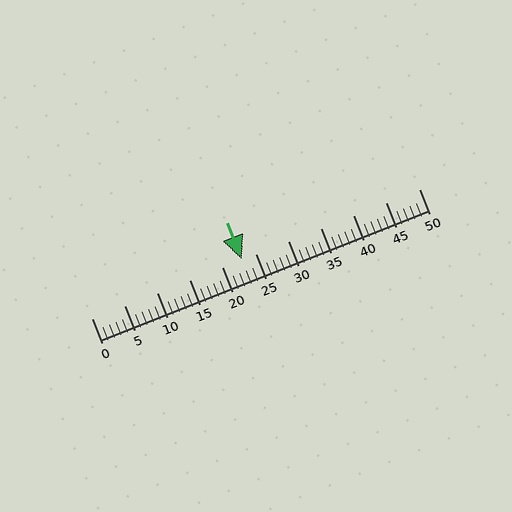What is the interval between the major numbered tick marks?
The major tick marks are spaced 5 units apart.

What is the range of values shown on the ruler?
The ruler shows values from 0 to 50.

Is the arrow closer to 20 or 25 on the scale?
The arrow is closer to 25.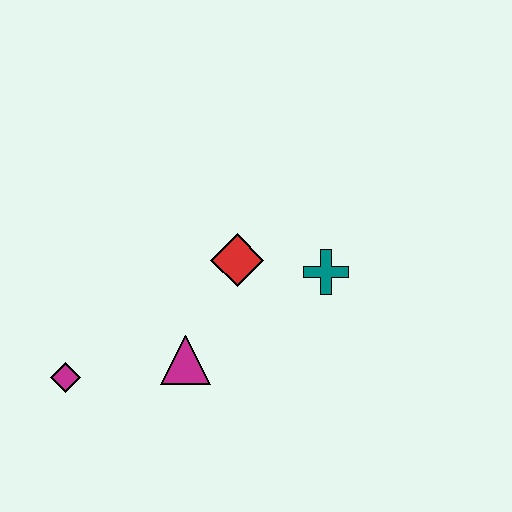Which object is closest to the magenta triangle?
The red diamond is closest to the magenta triangle.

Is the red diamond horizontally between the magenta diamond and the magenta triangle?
No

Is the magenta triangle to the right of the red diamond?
No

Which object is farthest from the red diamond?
The magenta diamond is farthest from the red diamond.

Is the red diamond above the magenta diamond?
Yes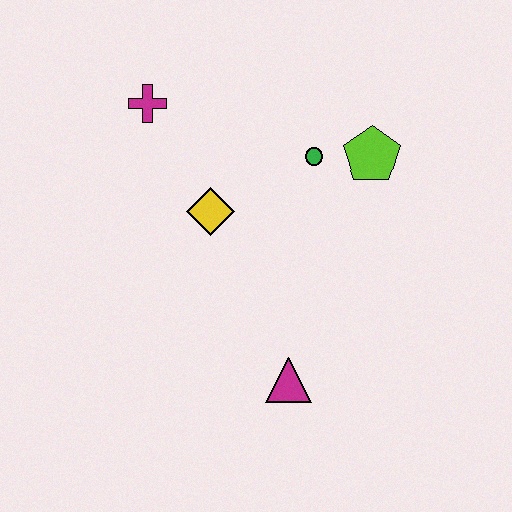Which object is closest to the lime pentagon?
The green circle is closest to the lime pentagon.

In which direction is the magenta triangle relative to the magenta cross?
The magenta triangle is below the magenta cross.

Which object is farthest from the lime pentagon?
The magenta triangle is farthest from the lime pentagon.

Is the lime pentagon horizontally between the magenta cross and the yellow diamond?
No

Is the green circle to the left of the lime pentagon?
Yes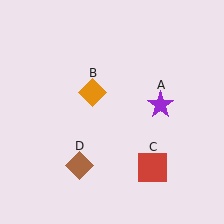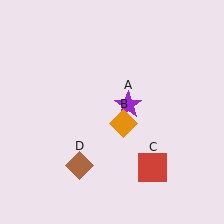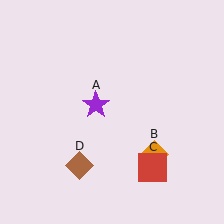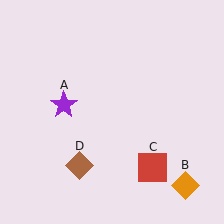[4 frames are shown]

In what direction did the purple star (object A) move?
The purple star (object A) moved left.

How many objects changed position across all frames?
2 objects changed position: purple star (object A), orange diamond (object B).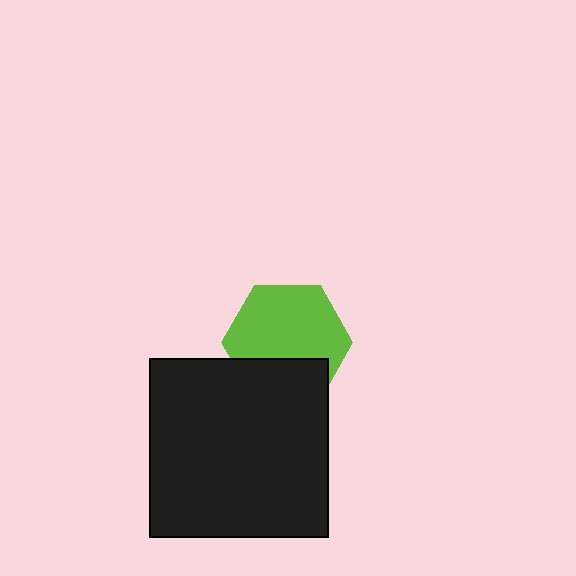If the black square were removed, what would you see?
You would see the complete lime hexagon.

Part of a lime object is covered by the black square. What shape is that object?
It is a hexagon.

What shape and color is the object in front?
The object in front is a black square.